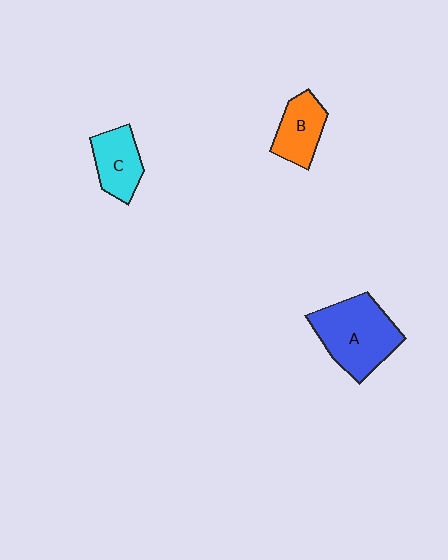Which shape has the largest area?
Shape A (blue).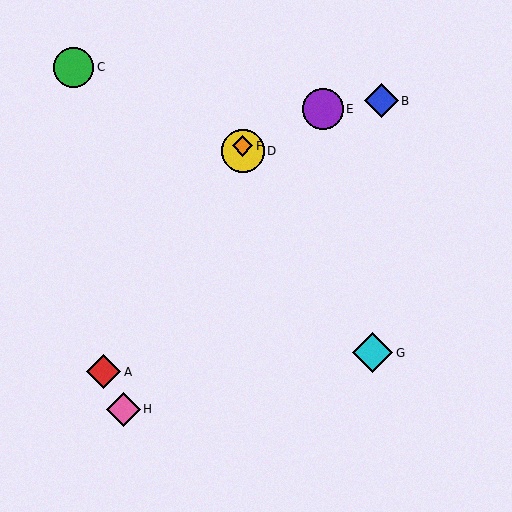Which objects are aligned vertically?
Objects D, F are aligned vertically.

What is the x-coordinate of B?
Object B is at x≈381.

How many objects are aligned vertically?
2 objects (D, F) are aligned vertically.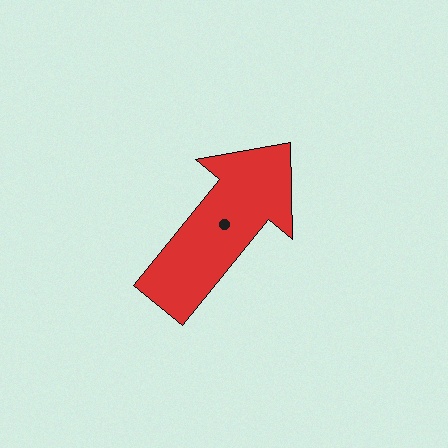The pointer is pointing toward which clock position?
Roughly 1 o'clock.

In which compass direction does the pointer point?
Northeast.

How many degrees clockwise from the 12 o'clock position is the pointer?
Approximately 39 degrees.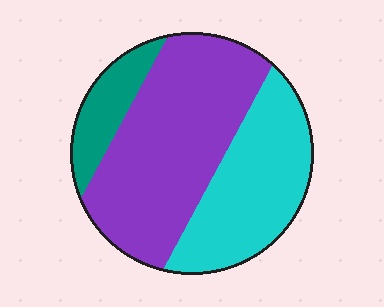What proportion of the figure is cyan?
Cyan covers 35% of the figure.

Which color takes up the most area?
Purple, at roughly 50%.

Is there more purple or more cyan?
Purple.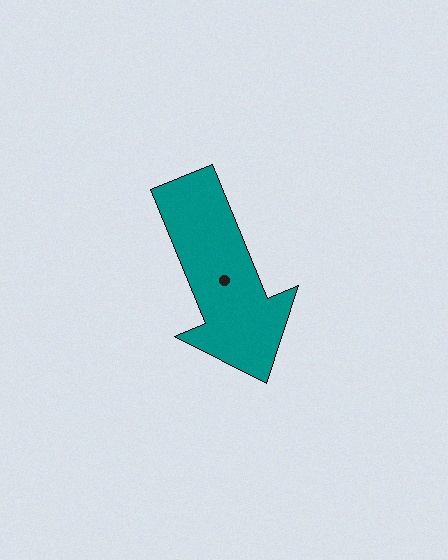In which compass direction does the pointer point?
South.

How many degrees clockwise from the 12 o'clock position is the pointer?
Approximately 158 degrees.